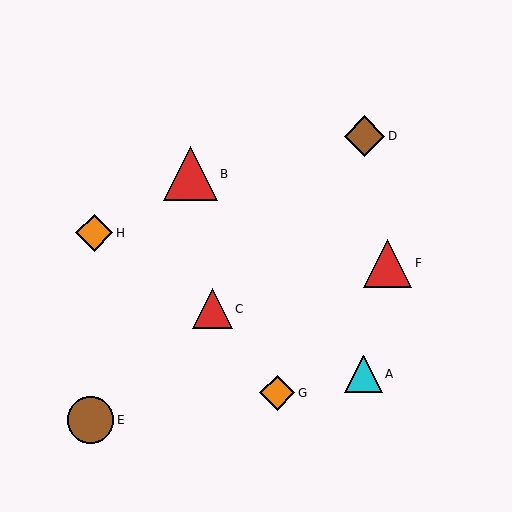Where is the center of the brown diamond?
The center of the brown diamond is at (365, 136).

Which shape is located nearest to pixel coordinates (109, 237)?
The orange diamond (labeled H) at (94, 233) is nearest to that location.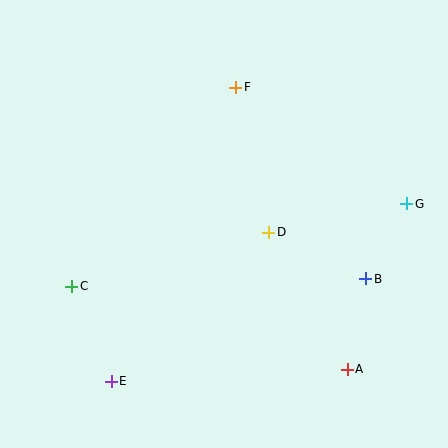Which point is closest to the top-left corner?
Point F is closest to the top-left corner.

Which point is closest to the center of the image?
Point D at (269, 232) is closest to the center.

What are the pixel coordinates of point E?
Point E is at (111, 381).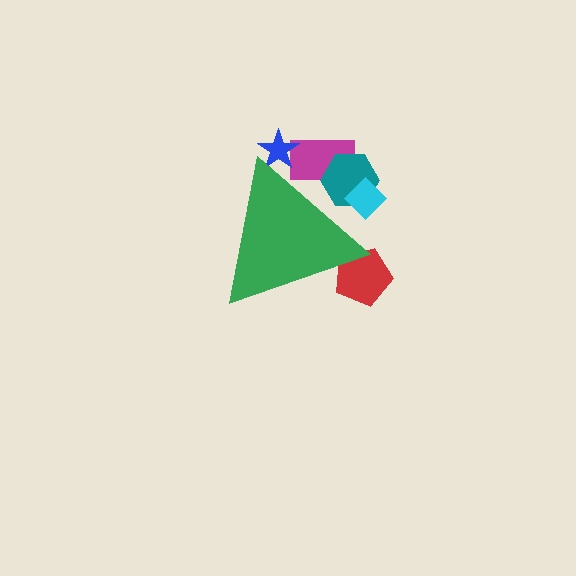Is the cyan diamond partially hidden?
Yes, the cyan diamond is partially hidden behind the green triangle.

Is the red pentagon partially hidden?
Yes, the red pentagon is partially hidden behind the green triangle.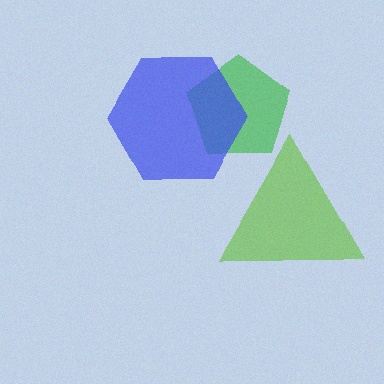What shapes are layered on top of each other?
The layered shapes are: a green pentagon, a lime triangle, a blue hexagon.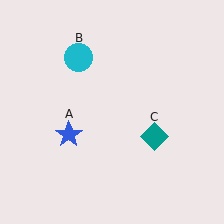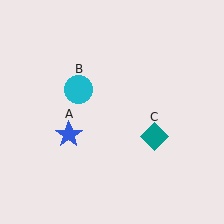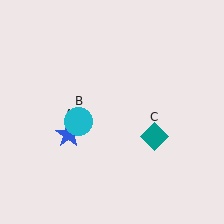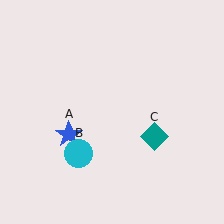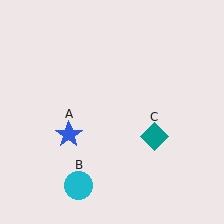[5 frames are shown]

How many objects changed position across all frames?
1 object changed position: cyan circle (object B).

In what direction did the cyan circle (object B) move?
The cyan circle (object B) moved down.